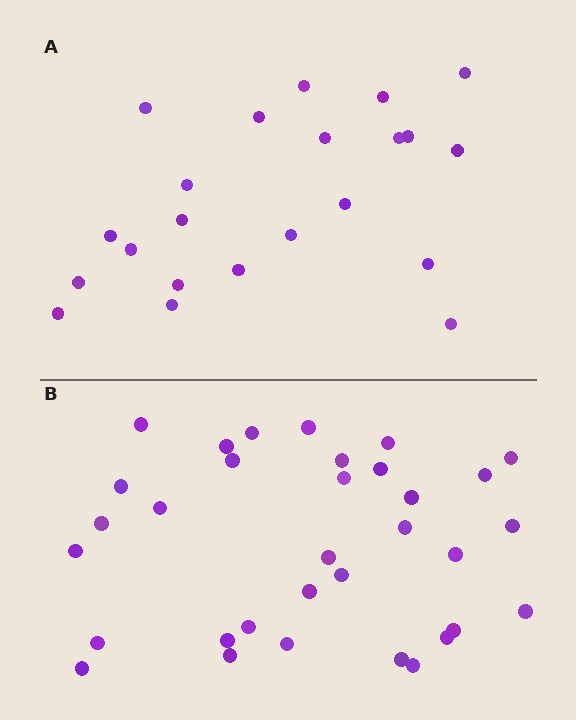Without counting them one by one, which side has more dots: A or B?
Region B (the bottom region) has more dots.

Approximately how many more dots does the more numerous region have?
Region B has roughly 12 or so more dots than region A.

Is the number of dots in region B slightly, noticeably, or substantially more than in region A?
Region B has substantially more. The ratio is roughly 1.5 to 1.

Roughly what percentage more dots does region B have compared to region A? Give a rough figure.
About 50% more.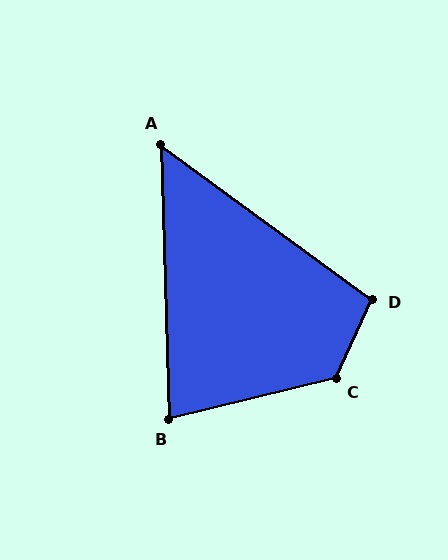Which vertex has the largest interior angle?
C, at approximately 128 degrees.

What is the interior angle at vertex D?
Approximately 102 degrees (obtuse).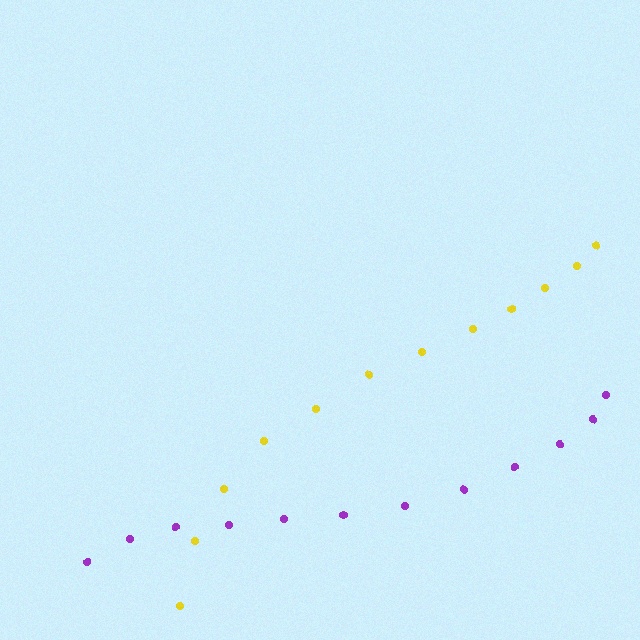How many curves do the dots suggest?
There are 2 distinct paths.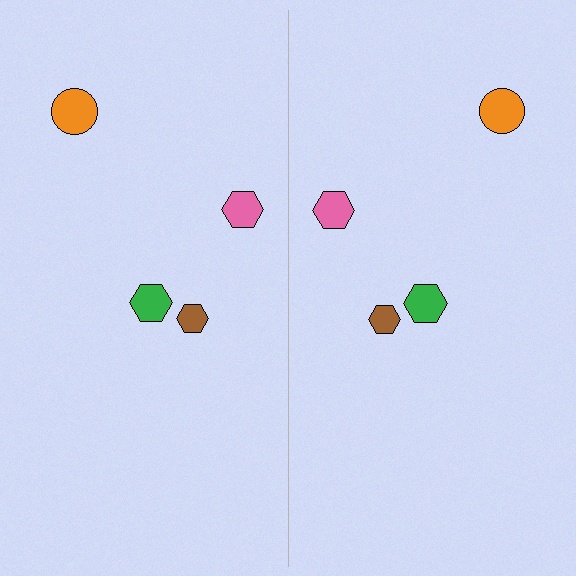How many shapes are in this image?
There are 8 shapes in this image.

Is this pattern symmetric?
Yes, this pattern has bilateral (reflection) symmetry.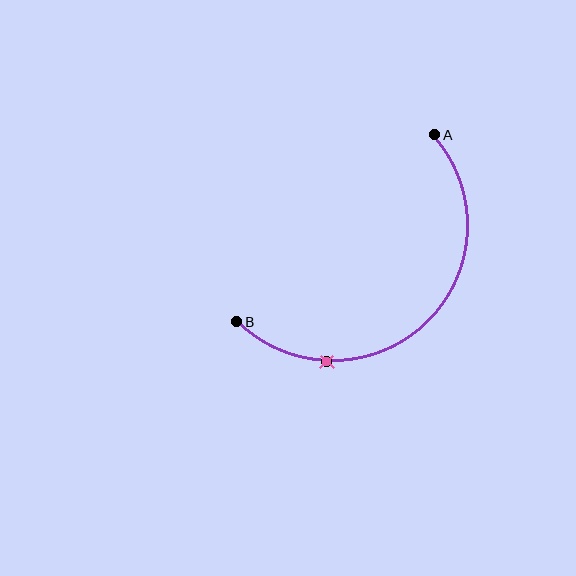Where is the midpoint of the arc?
The arc midpoint is the point on the curve farthest from the straight line joining A and B. It sits below and to the right of that line.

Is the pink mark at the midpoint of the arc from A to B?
No. The pink mark lies on the arc but is closer to endpoint B. The arc midpoint would be at the point on the curve equidistant along the arc from both A and B.